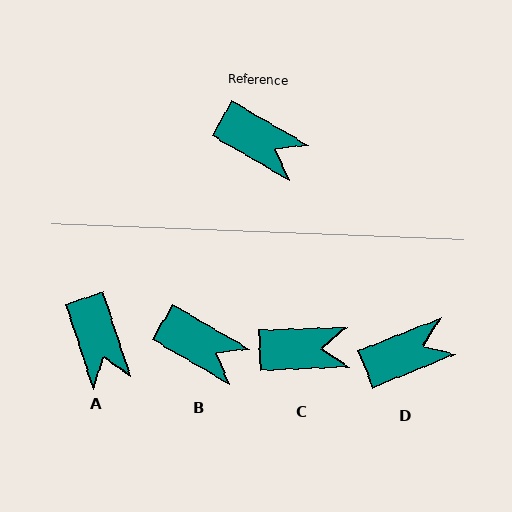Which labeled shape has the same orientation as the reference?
B.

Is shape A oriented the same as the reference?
No, it is off by about 42 degrees.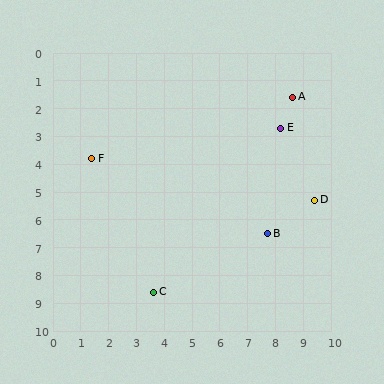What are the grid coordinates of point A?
Point A is at approximately (8.6, 1.6).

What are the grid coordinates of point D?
Point D is at approximately (9.4, 5.3).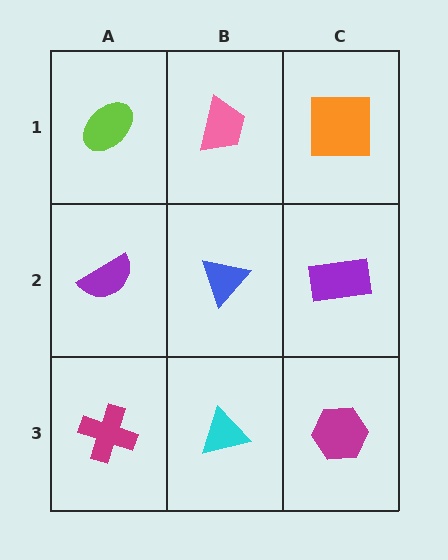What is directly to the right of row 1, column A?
A pink trapezoid.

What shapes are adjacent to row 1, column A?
A purple semicircle (row 2, column A), a pink trapezoid (row 1, column B).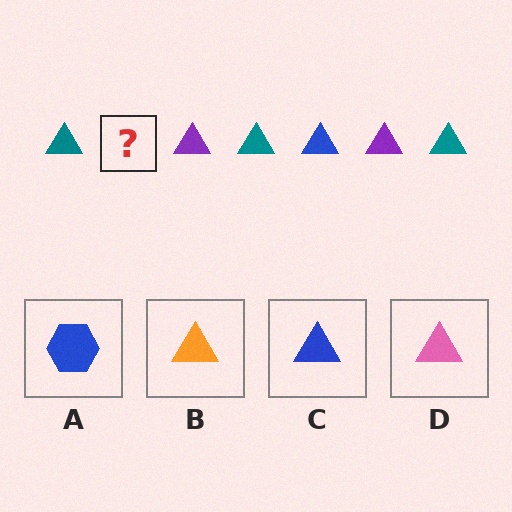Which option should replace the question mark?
Option C.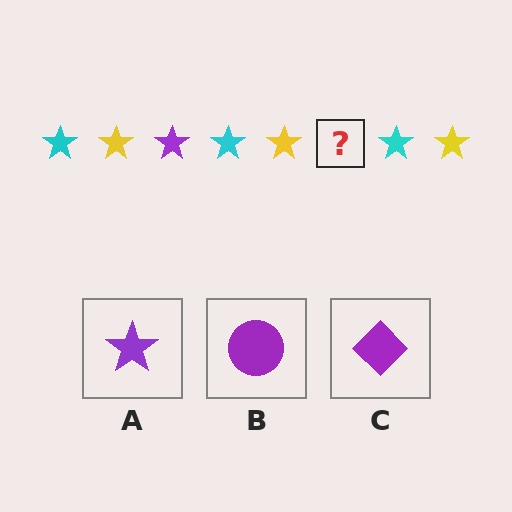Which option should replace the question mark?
Option A.